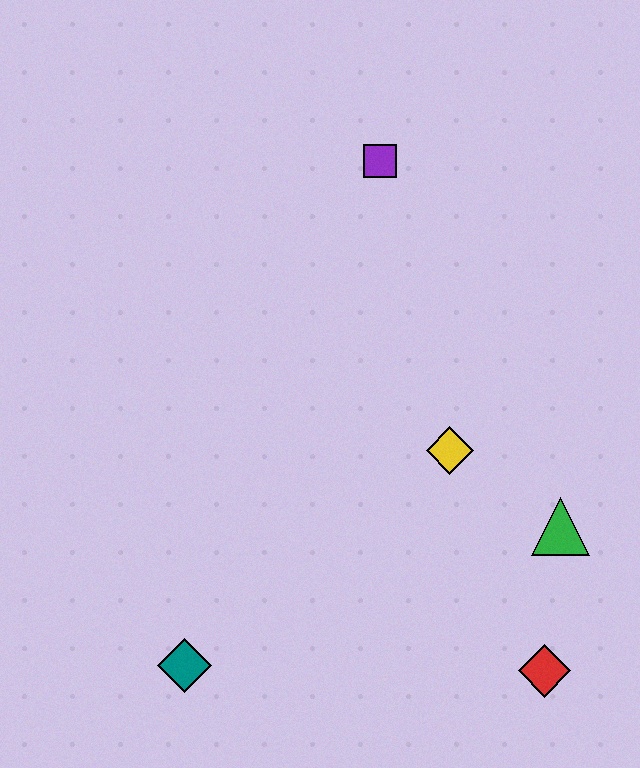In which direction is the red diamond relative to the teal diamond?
The red diamond is to the right of the teal diamond.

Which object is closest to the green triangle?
The yellow diamond is closest to the green triangle.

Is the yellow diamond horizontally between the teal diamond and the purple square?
No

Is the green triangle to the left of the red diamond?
No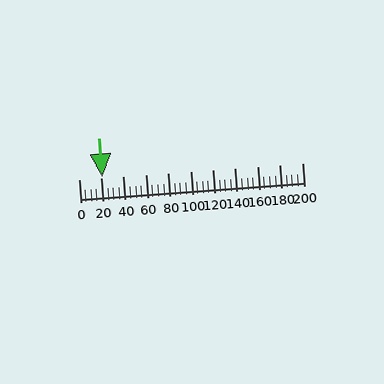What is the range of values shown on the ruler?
The ruler shows values from 0 to 200.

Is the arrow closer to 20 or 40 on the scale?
The arrow is closer to 20.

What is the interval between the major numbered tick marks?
The major tick marks are spaced 20 units apart.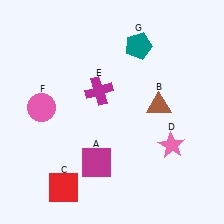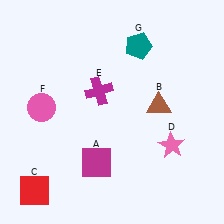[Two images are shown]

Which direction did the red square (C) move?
The red square (C) moved left.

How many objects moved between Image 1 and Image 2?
1 object moved between the two images.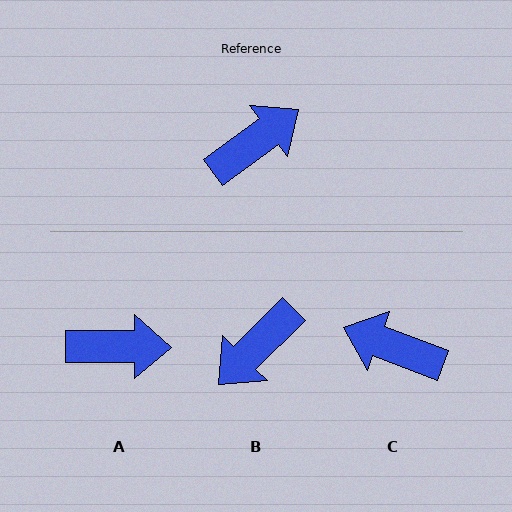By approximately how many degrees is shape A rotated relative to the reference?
Approximately 37 degrees clockwise.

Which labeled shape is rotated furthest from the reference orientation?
B, about 172 degrees away.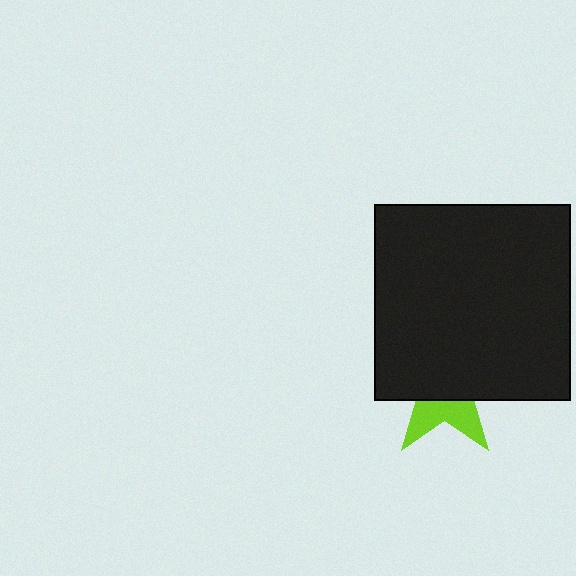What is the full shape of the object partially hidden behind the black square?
The partially hidden object is a lime star.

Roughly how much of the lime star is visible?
A small part of it is visible (roughly 35%).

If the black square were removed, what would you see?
You would see the complete lime star.